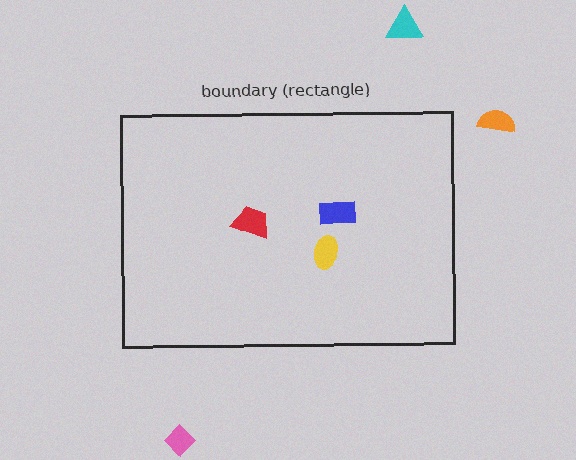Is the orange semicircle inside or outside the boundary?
Outside.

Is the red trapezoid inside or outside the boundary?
Inside.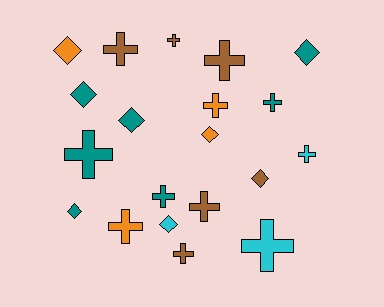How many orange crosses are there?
There are 2 orange crosses.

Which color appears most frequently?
Teal, with 7 objects.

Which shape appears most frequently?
Cross, with 12 objects.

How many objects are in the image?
There are 20 objects.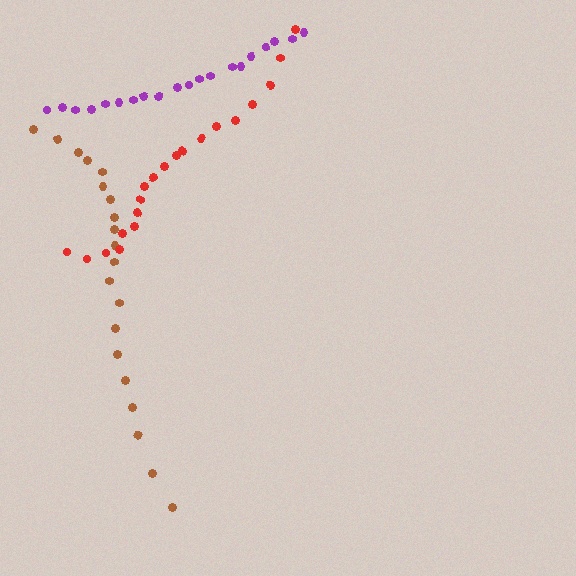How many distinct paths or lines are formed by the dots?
There are 3 distinct paths.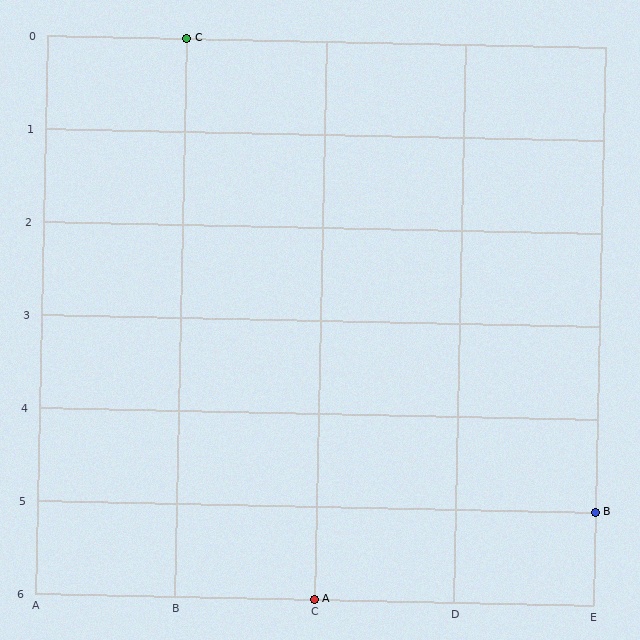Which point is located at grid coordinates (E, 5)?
Point B is at (E, 5).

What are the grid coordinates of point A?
Point A is at grid coordinates (C, 6).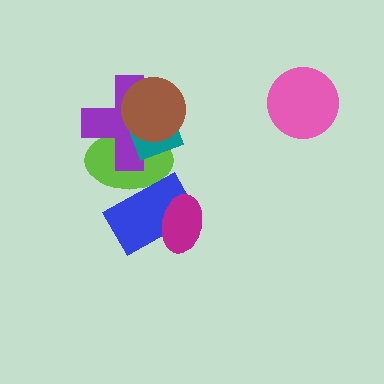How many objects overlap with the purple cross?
3 objects overlap with the purple cross.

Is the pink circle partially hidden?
No, no other shape covers it.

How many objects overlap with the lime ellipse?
4 objects overlap with the lime ellipse.